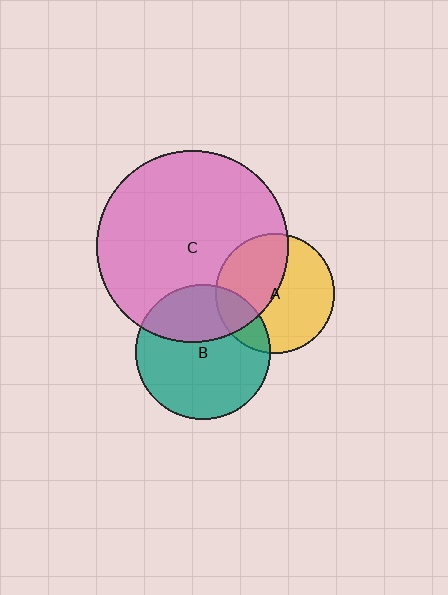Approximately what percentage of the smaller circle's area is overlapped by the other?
Approximately 35%.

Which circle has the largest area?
Circle C (pink).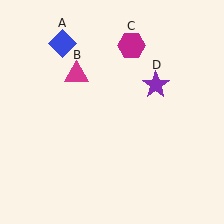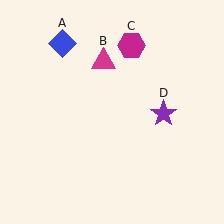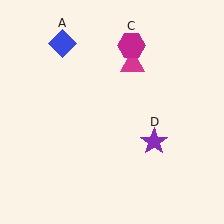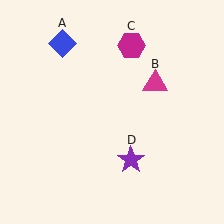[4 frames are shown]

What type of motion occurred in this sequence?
The magenta triangle (object B), purple star (object D) rotated clockwise around the center of the scene.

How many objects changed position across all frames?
2 objects changed position: magenta triangle (object B), purple star (object D).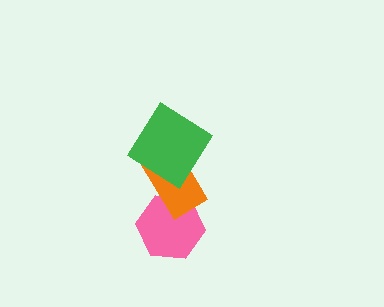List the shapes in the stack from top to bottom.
From top to bottom: the green diamond, the orange rectangle, the pink hexagon.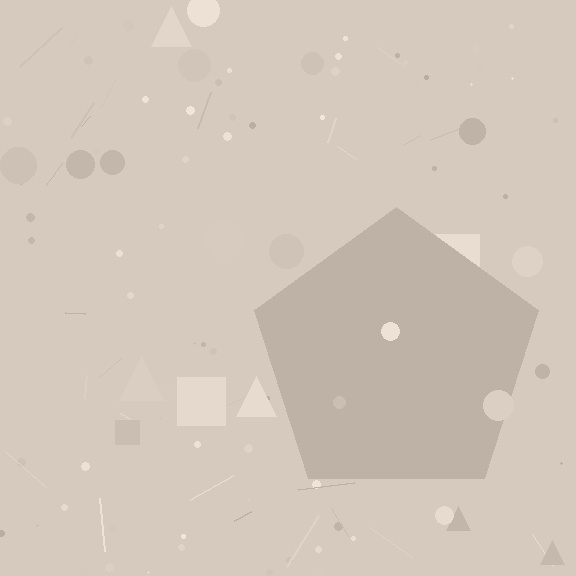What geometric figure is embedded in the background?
A pentagon is embedded in the background.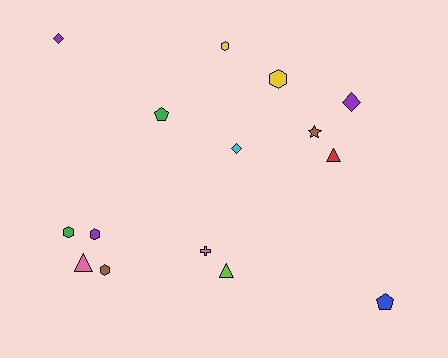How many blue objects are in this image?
There is 1 blue object.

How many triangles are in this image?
There are 3 triangles.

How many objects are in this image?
There are 15 objects.